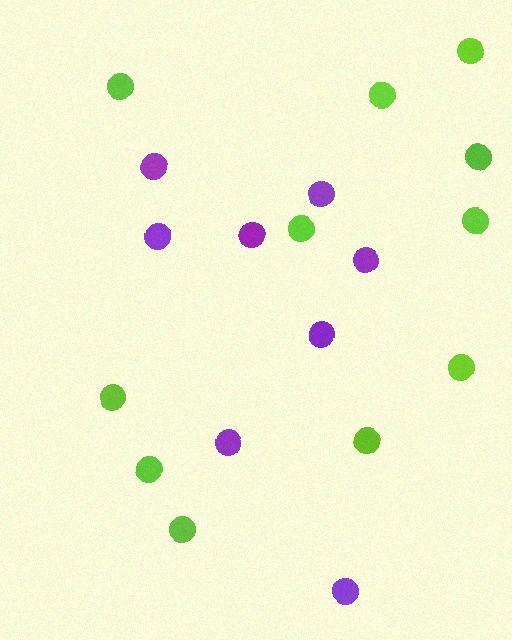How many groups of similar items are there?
There are 2 groups: one group of purple circles (8) and one group of lime circles (11).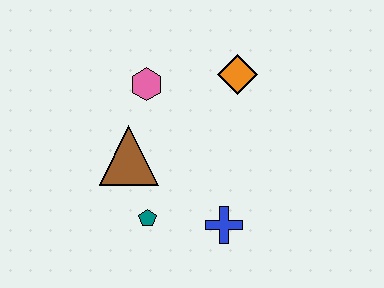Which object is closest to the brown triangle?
The teal pentagon is closest to the brown triangle.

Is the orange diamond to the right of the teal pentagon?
Yes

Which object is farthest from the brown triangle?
The orange diamond is farthest from the brown triangle.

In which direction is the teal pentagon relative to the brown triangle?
The teal pentagon is below the brown triangle.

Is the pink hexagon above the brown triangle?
Yes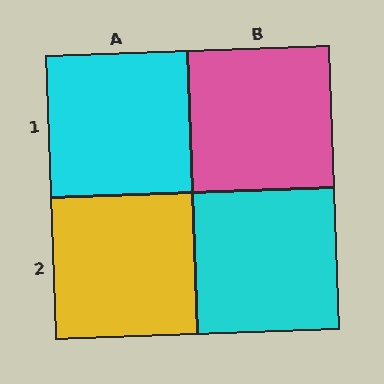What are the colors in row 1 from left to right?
Cyan, pink.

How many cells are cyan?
2 cells are cyan.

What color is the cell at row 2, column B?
Cyan.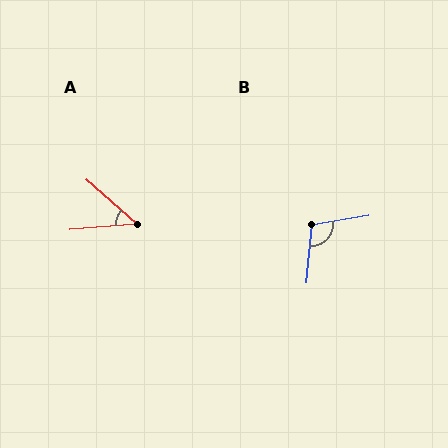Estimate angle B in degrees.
Approximately 105 degrees.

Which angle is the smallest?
A, at approximately 46 degrees.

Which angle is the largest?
B, at approximately 105 degrees.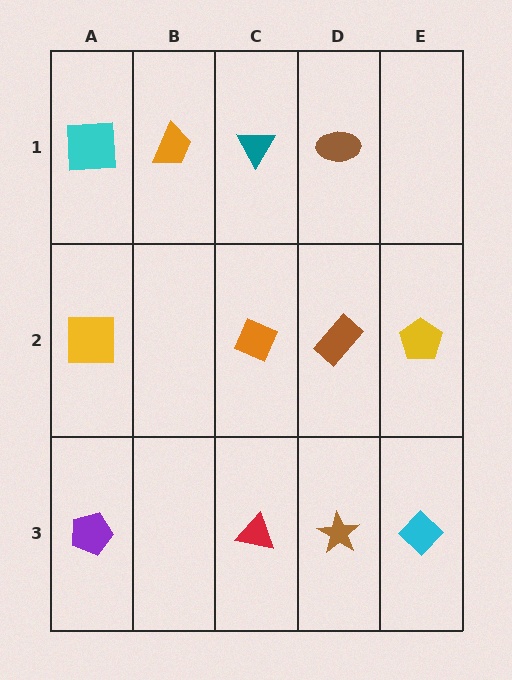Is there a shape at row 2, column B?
No, that cell is empty.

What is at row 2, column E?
A yellow pentagon.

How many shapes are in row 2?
4 shapes.